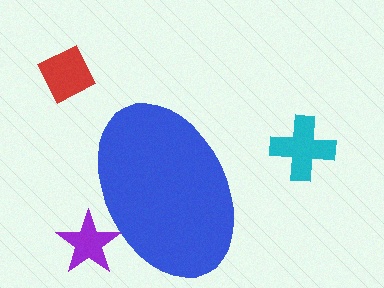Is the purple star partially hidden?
Yes, the purple star is partially hidden behind the blue ellipse.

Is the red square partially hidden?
No, the red square is fully visible.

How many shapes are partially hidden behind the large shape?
1 shape is partially hidden.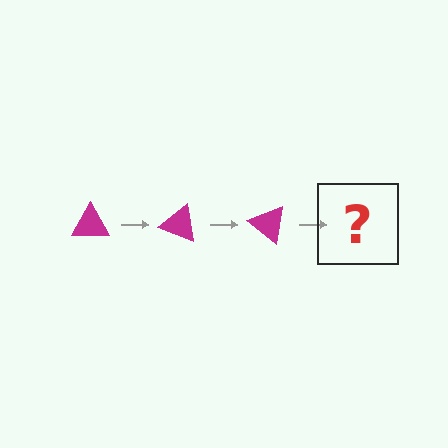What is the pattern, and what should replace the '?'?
The pattern is that the triangle rotates 20 degrees each step. The '?' should be a magenta triangle rotated 60 degrees.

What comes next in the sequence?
The next element should be a magenta triangle rotated 60 degrees.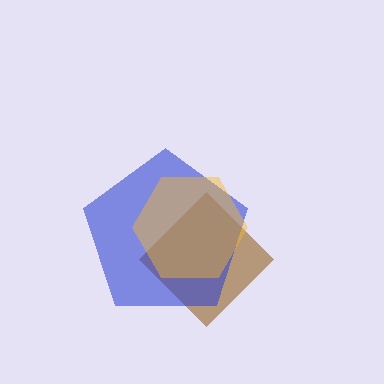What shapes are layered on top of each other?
The layered shapes are: a brown diamond, a blue pentagon, a yellow hexagon.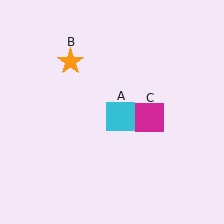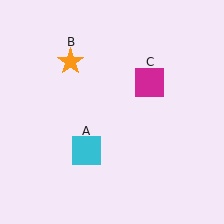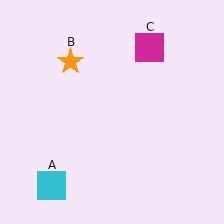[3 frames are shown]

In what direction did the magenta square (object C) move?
The magenta square (object C) moved up.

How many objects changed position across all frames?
2 objects changed position: cyan square (object A), magenta square (object C).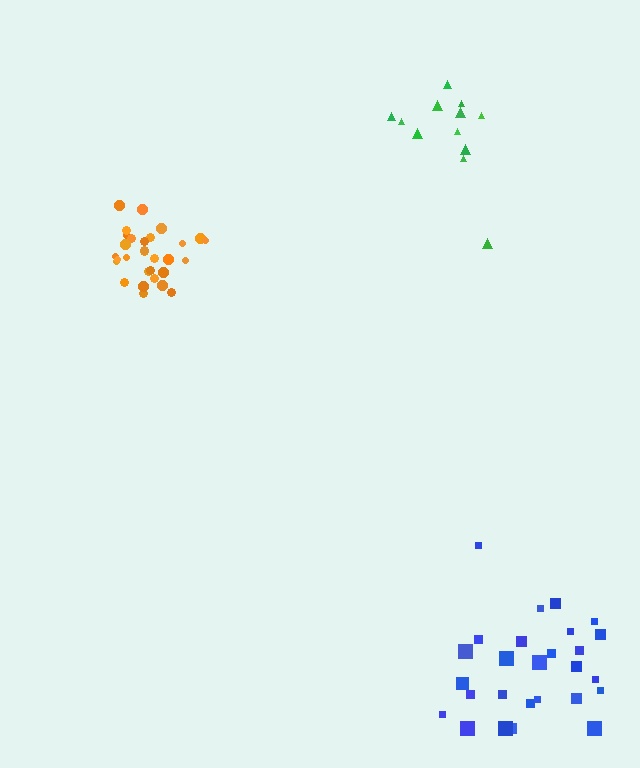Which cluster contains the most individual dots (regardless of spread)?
Orange (30).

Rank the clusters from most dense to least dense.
orange, blue, green.